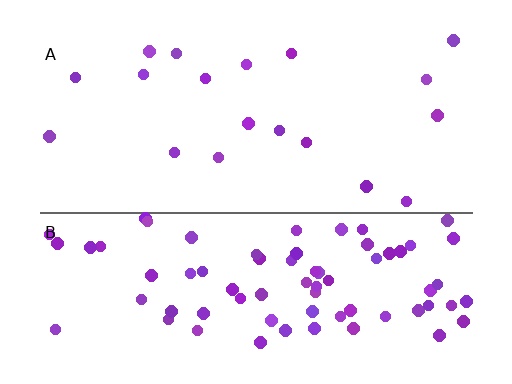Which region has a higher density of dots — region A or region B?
B (the bottom).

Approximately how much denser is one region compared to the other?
Approximately 4.1× — region B over region A.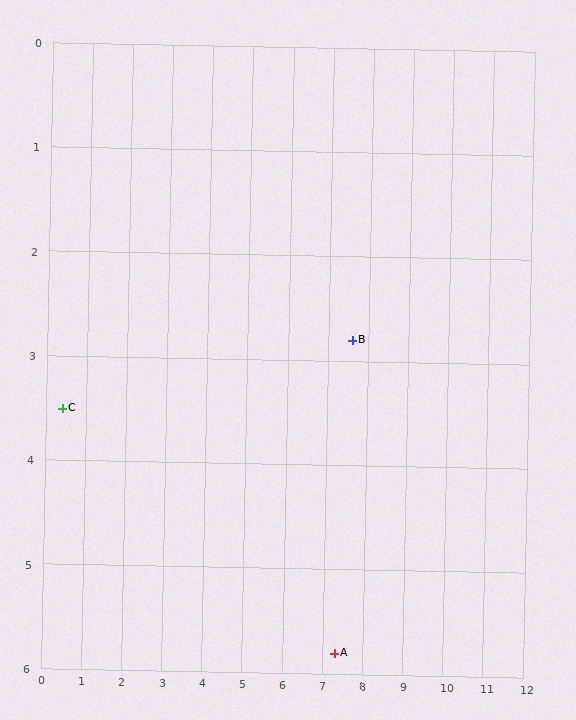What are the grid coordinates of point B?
Point B is at approximately (7.6, 2.8).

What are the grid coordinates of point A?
Point A is at approximately (7.3, 5.8).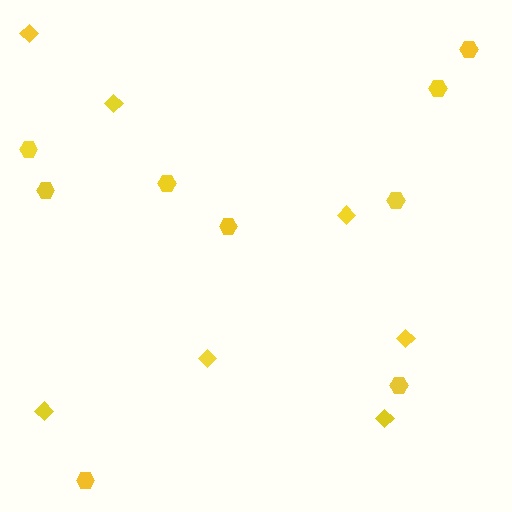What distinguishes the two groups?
There are 2 groups: one group of hexagons (9) and one group of diamonds (7).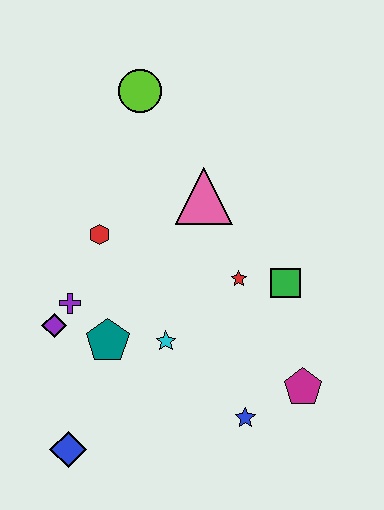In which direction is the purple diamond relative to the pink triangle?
The purple diamond is to the left of the pink triangle.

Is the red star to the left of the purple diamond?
No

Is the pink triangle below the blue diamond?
No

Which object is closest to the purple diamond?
The purple cross is closest to the purple diamond.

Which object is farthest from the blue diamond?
The lime circle is farthest from the blue diamond.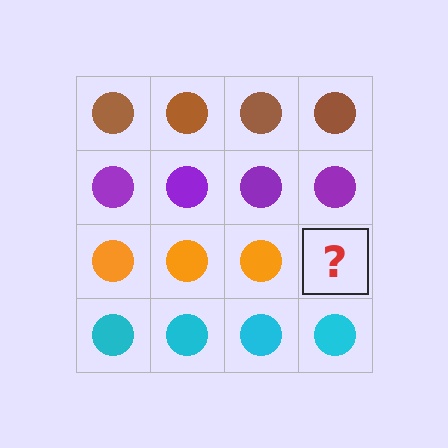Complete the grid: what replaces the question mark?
The question mark should be replaced with an orange circle.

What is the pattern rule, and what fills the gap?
The rule is that each row has a consistent color. The gap should be filled with an orange circle.